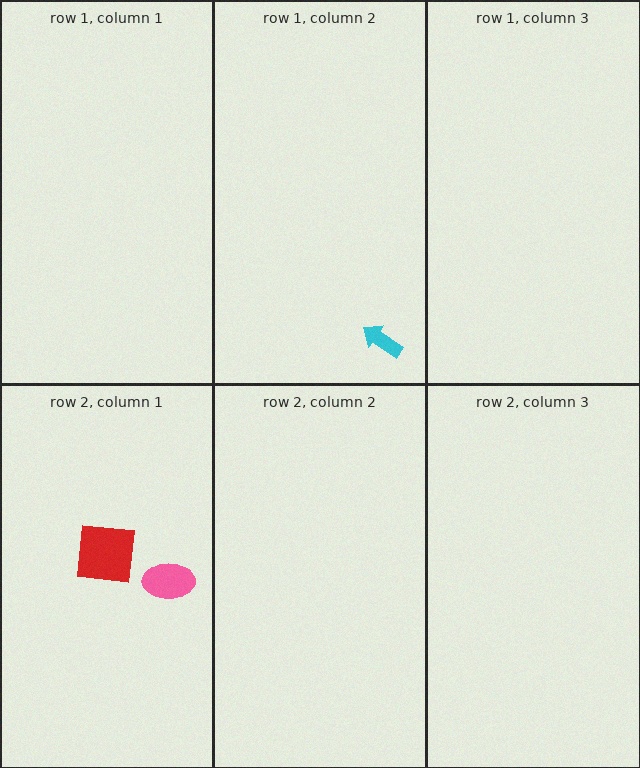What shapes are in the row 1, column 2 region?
The cyan arrow.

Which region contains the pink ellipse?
The row 2, column 1 region.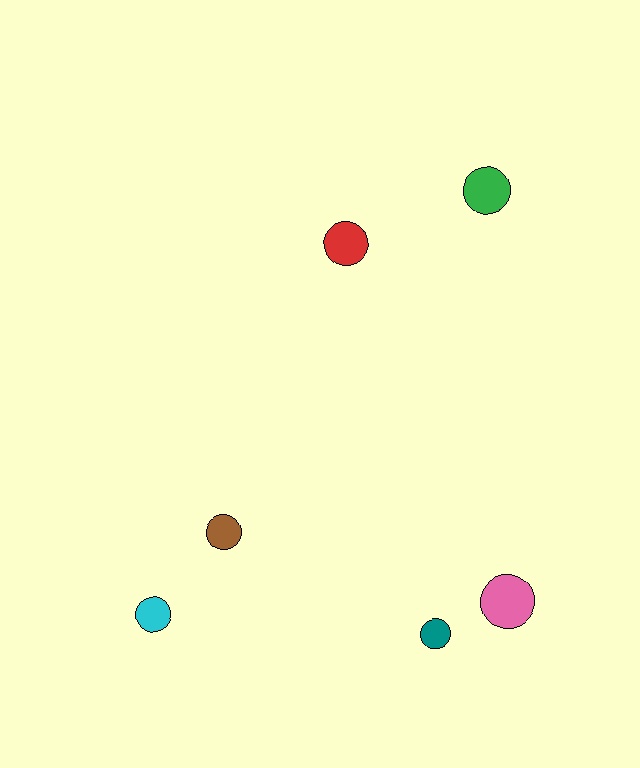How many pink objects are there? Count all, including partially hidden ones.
There is 1 pink object.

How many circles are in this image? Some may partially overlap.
There are 6 circles.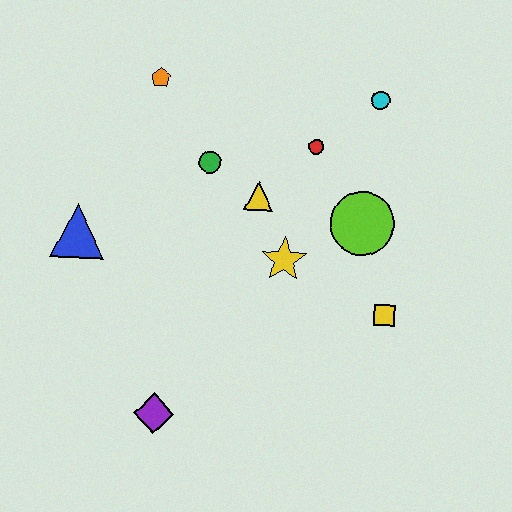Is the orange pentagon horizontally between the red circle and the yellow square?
No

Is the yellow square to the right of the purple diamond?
Yes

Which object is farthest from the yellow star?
The orange pentagon is farthest from the yellow star.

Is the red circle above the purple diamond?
Yes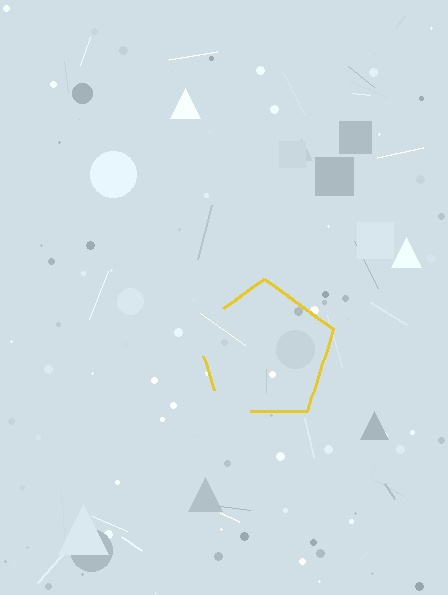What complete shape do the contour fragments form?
The contour fragments form a pentagon.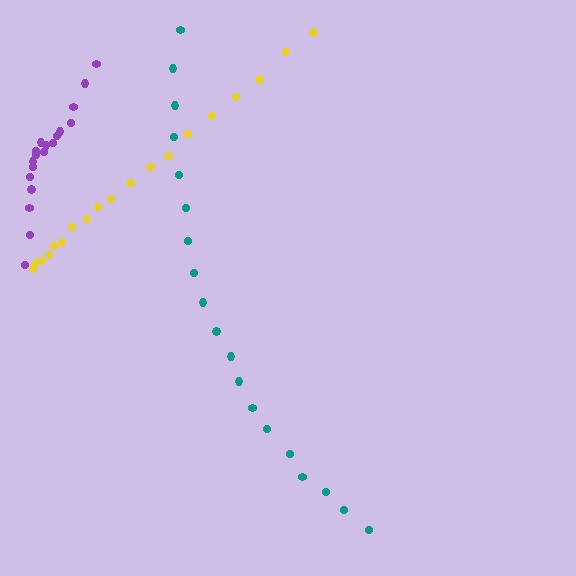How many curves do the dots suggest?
There are 3 distinct paths.